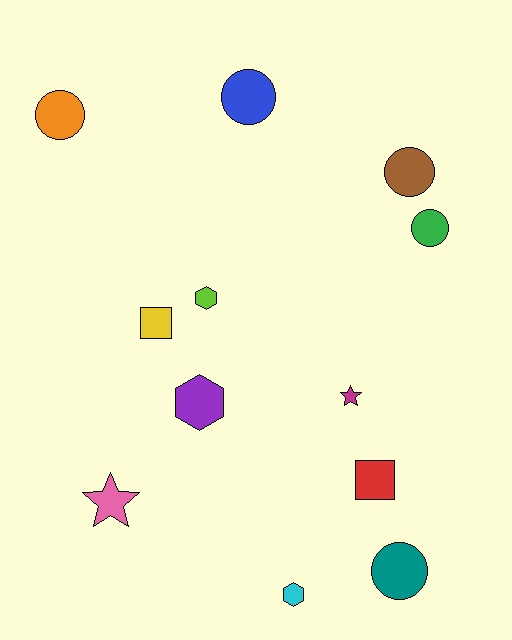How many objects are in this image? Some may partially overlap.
There are 12 objects.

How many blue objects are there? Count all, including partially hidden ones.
There is 1 blue object.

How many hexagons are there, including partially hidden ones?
There are 3 hexagons.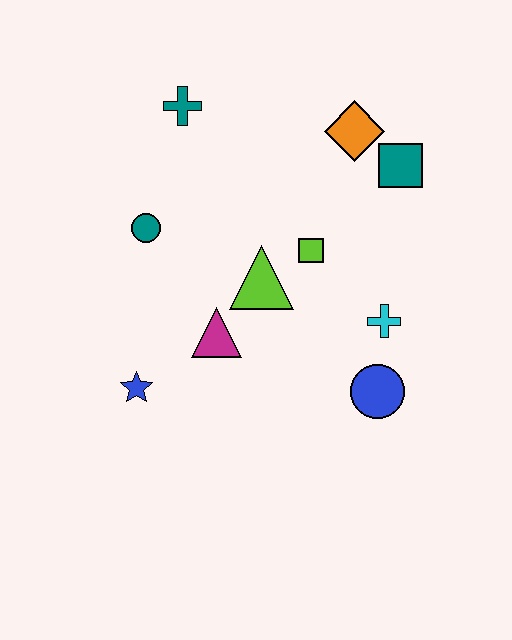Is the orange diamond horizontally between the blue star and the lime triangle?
No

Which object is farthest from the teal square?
The blue star is farthest from the teal square.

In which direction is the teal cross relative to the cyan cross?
The teal cross is above the cyan cross.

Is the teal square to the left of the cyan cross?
No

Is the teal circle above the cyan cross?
Yes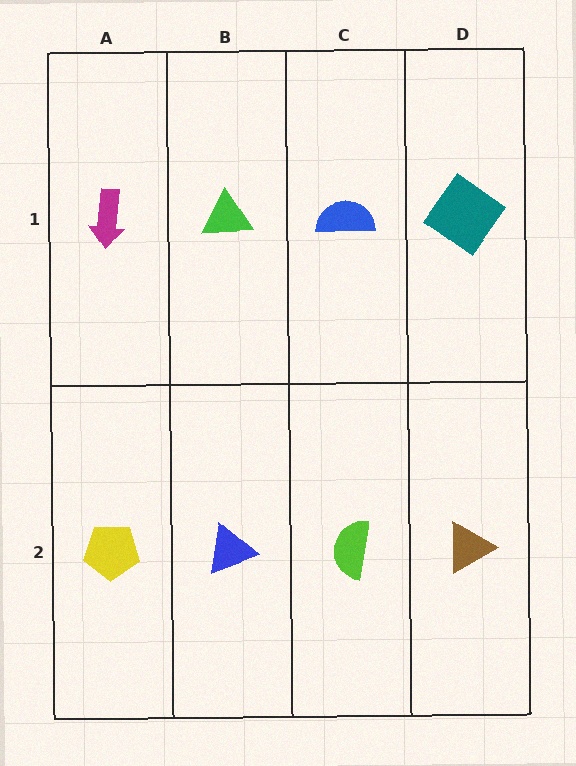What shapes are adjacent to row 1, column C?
A lime semicircle (row 2, column C), a green triangle (row 1, column B), a teal diamond (row 1, column D).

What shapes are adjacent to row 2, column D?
A teal diamond (row 1, column D), a lime semicircle (row 2, column C).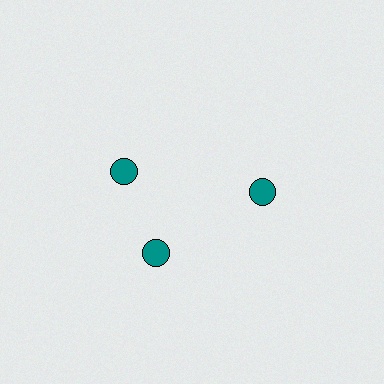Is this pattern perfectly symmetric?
No. The 3 teal circles are arranged in a ring, but one element near the 11 o'clock position is rotated out of alignment along the ring, breaking the 3-fold rotational symmetry.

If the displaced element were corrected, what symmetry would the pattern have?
It would have 3-fold rotational symmetry — the pattern would map onto itself every 120 degrees.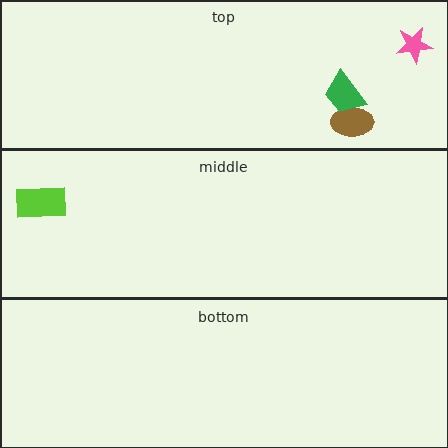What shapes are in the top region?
The brown ellipse, the green trapezoid, the pink star.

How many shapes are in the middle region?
1.